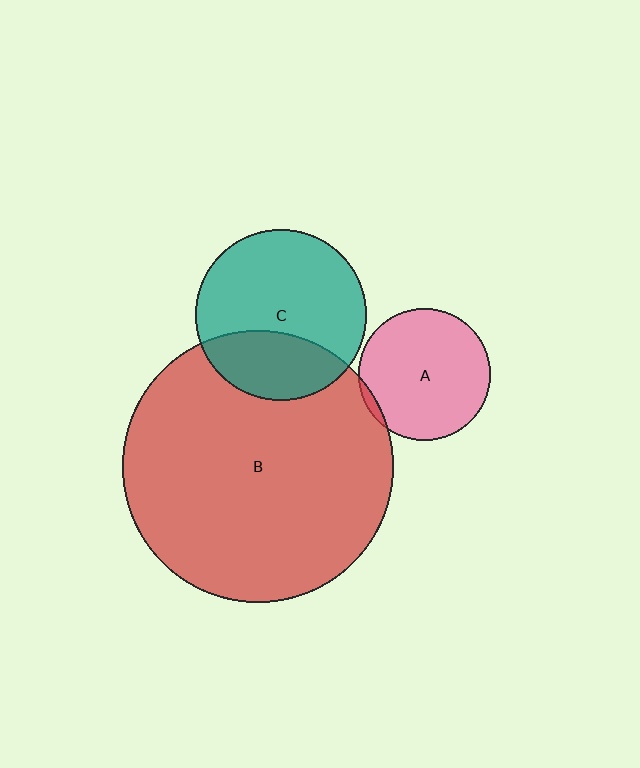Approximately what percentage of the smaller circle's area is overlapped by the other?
Approximately 5%.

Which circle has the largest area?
Circle B (red).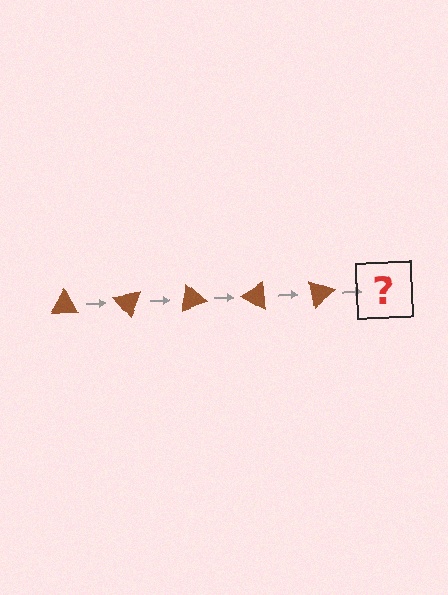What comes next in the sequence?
The next element should be a brown triangle rotated 250 degrees.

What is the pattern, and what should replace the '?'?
The pattern is that the triangle rotates 50 degrees each step. The '?' should be a brown triangle rotated 250 degrees.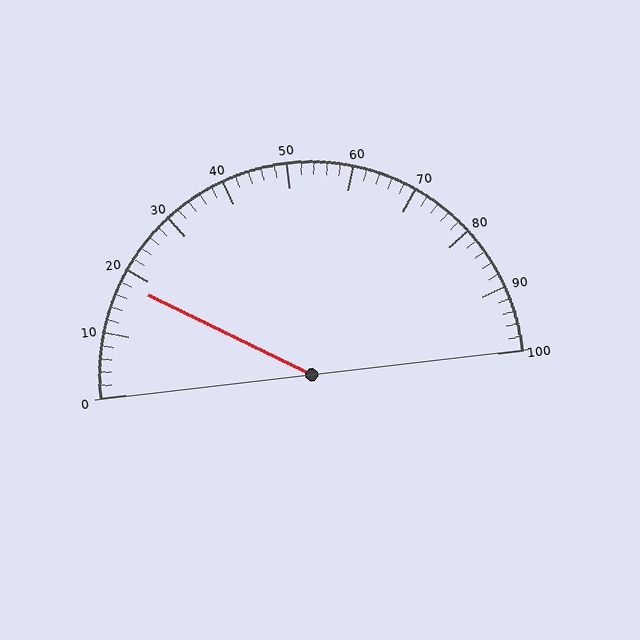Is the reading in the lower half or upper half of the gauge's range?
The reading is in the lower half of the range (0 to 100).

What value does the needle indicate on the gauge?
The needle indicates approximately 18.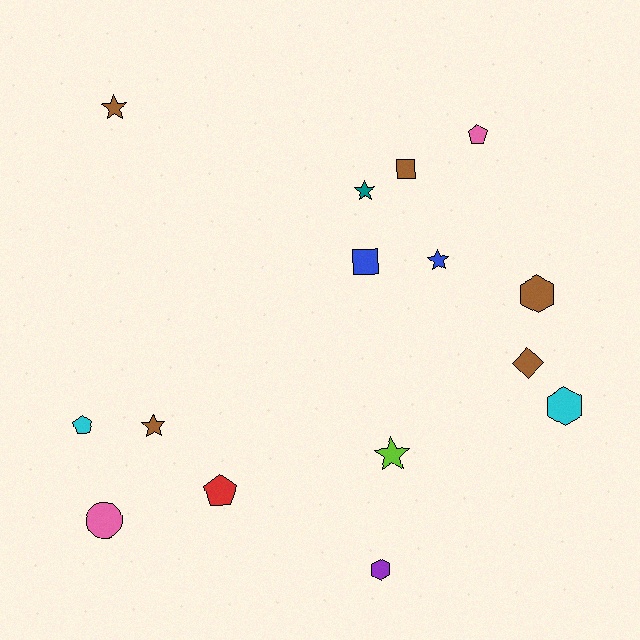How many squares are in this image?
There are 2 squares.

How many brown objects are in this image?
There are 5 brown objects.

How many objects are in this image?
There are 15 objects.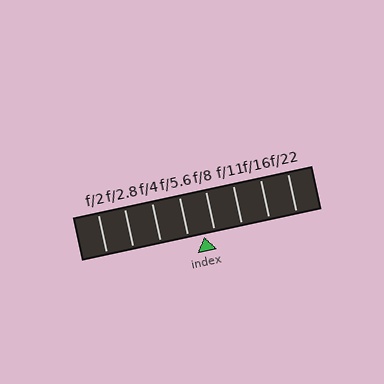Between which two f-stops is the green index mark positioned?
The index mark is between f/5.6 and f/8.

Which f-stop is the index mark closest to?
The index mark is closest to f/8.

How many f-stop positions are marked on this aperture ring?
There are 8 f-stop positions marked.